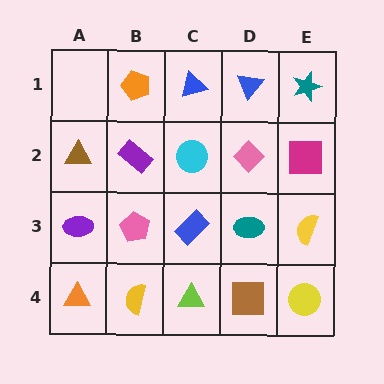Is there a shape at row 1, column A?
No, that cell is empty.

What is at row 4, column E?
A yellow circle.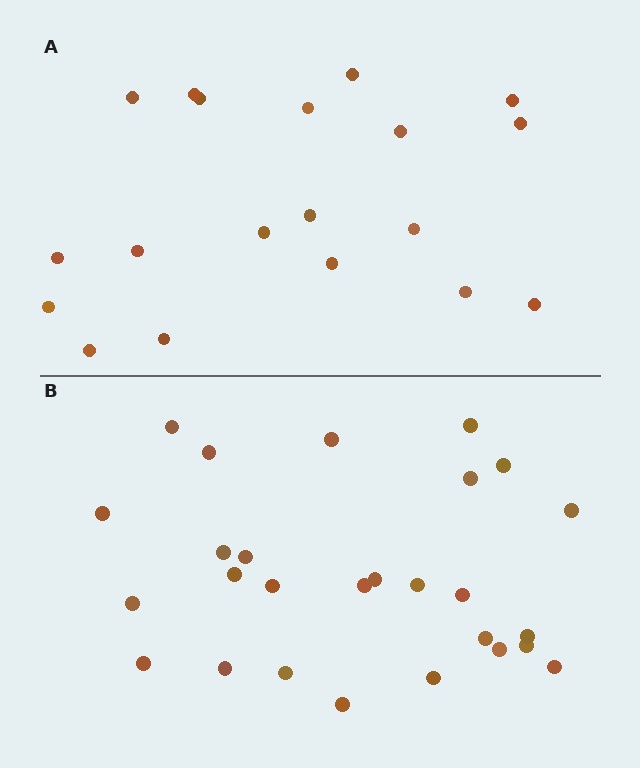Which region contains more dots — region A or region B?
Region B (the bottom region) has more dots.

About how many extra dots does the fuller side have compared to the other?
Region B has roughly 8 or so more dots than region A.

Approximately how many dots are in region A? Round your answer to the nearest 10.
About 20 dots. (The exact count is 19, which rounds to 20.)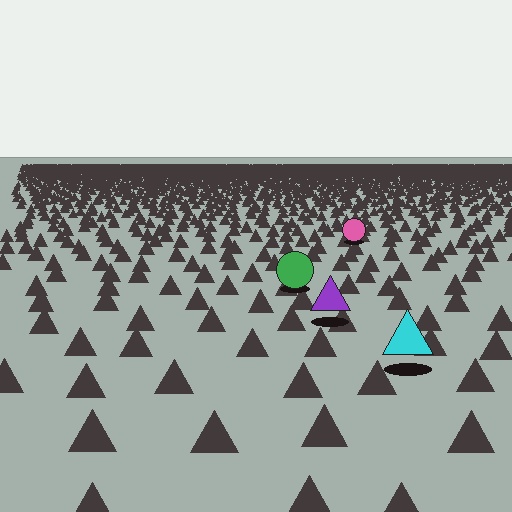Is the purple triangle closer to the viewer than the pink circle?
Yes. The purple triangle is closer — you can tell from the texture gradient: the ground texture is coarser near it.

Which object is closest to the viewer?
The cyan triangle is closest. The texture marks near it are larger and more spread out.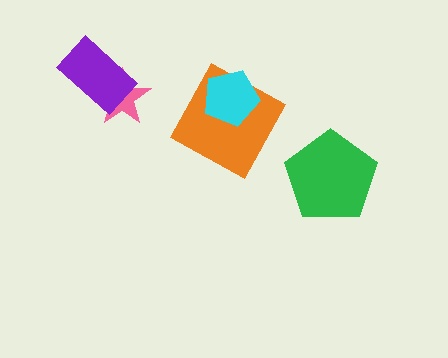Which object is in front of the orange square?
The cyan pentagon is in front of the orange square.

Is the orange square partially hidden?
Yes, it is partially covered by another shape.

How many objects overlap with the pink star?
1 object overlaps with the pink star.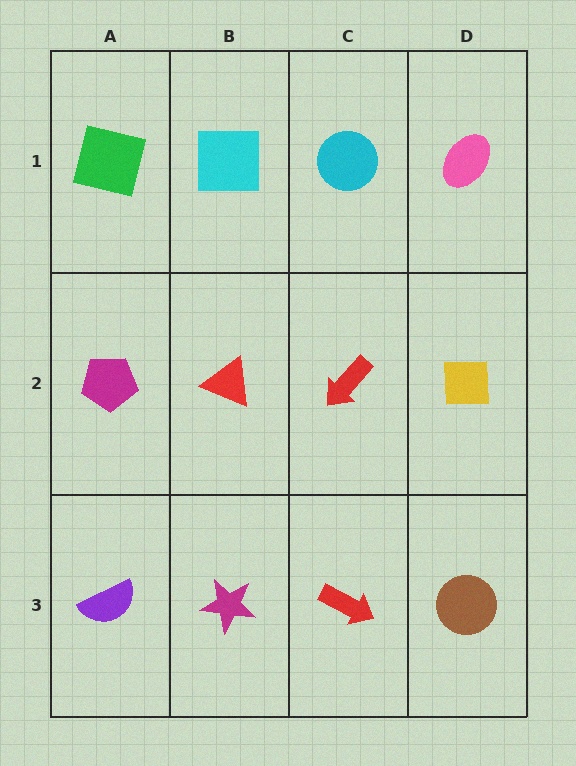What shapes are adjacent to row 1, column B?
A red triangle (row 2, column B), a green square (row 1, column A), a cyan circle (row 1, column C).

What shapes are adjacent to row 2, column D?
A pink ellipse (row 1, column D), a brown circle (row 3, column D), a red arrow (row 2, column C).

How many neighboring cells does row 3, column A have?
2.